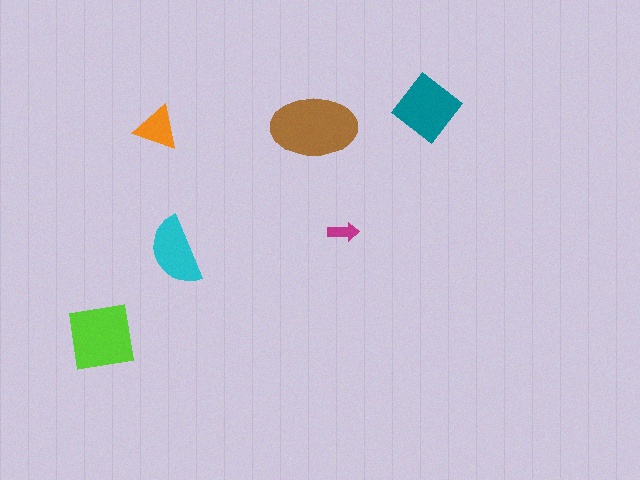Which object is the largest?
The brown ellipse.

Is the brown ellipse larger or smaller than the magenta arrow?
Larger.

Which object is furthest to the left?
The lime square is leftmost.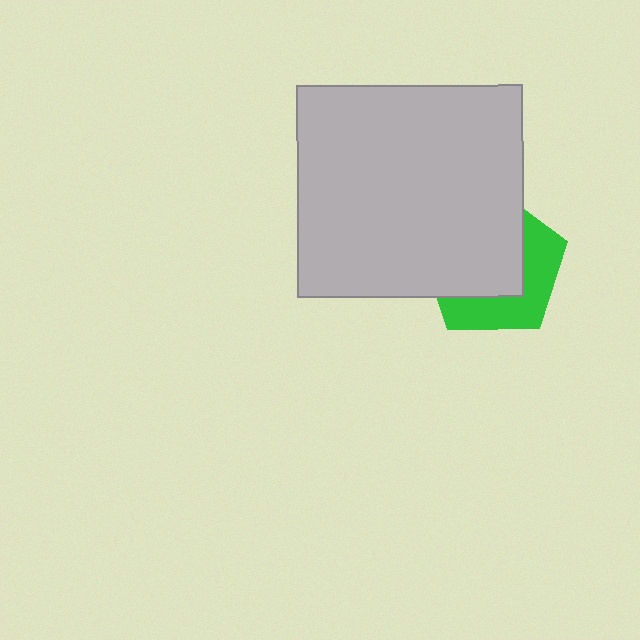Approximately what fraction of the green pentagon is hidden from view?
Roughly 59% of the green pentagon is hidden behind the light gray rectangle.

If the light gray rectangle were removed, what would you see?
You would see the complete green pentagon.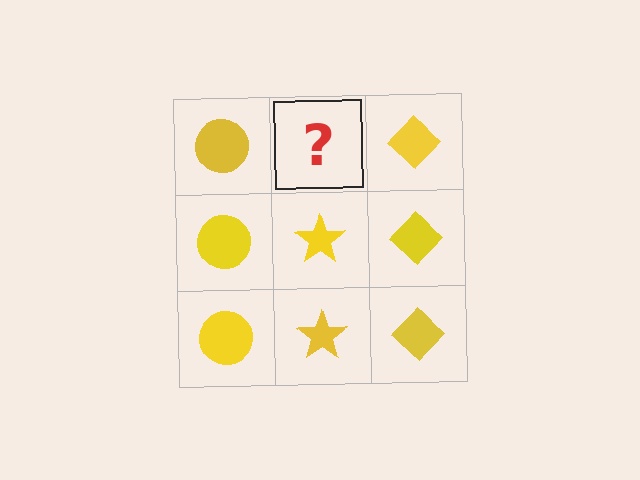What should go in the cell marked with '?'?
The missing cell should contain a yellow star.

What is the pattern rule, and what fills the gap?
The rule is that each column has a consistent shape. The gap should be filled with a yellow star.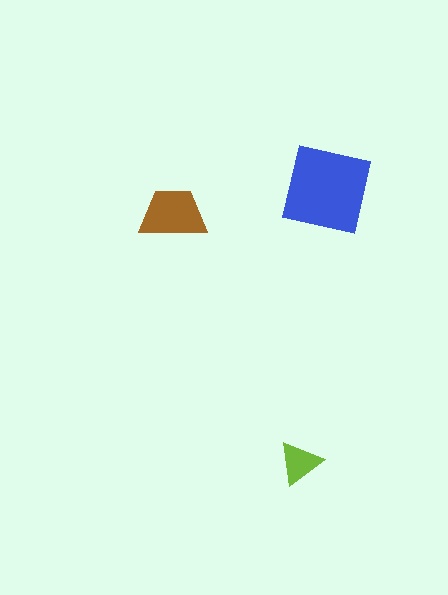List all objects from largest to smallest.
The blue square, the brown trapezoid, the lime triangle.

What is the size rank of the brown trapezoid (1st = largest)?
2nd.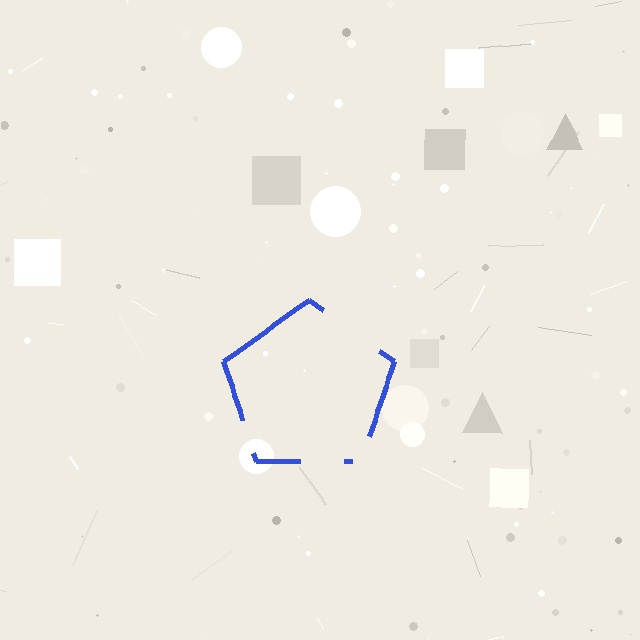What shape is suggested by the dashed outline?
The dashed outline suggests a pentagon.